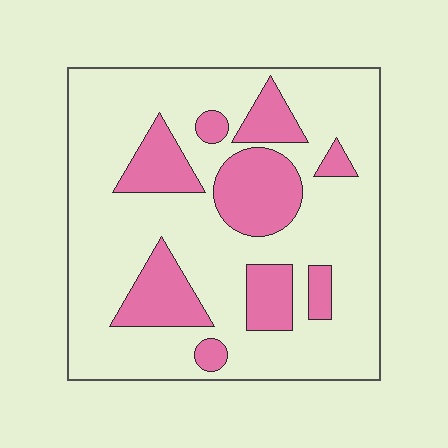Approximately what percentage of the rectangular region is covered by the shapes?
Approximately 25%.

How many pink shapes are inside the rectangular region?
9.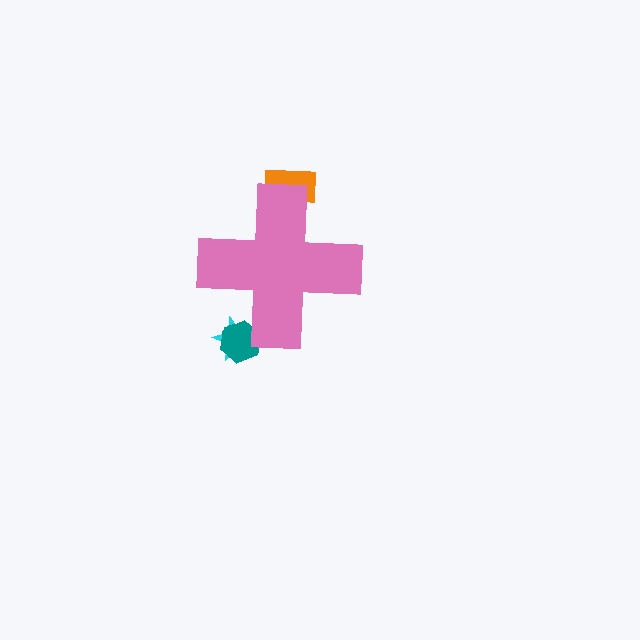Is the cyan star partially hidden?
Yes, the cyan star is partially hidden behind the pink cross.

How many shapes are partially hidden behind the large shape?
3 shapes are partially hidden.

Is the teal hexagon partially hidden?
Yes, the teal hexagon is partially hidden behind the pink cross.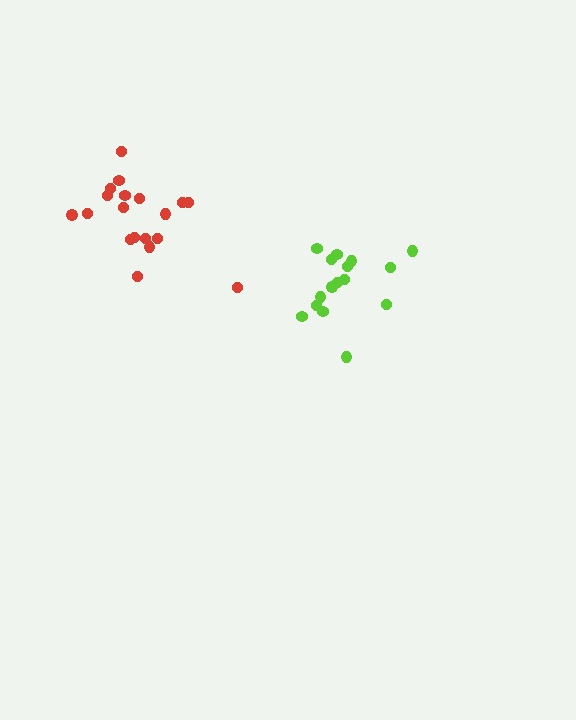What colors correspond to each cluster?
The clusters are colored: red, lime.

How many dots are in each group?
Group 1: 19 dots, Group 2: 16 dots (35 total).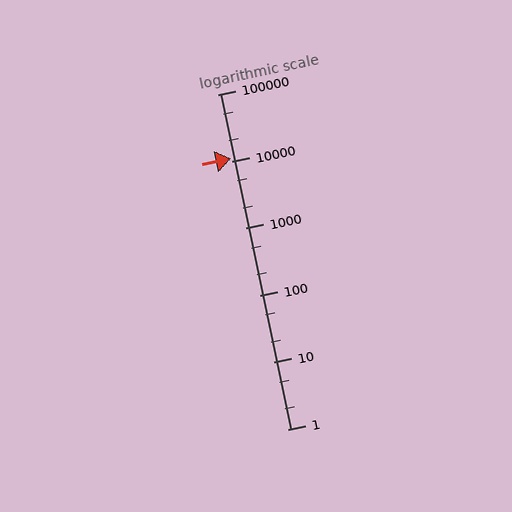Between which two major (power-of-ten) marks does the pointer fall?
The pointer is between 10000 and 100000.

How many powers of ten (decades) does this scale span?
The scale spans 5 decades, from 1 to 100000.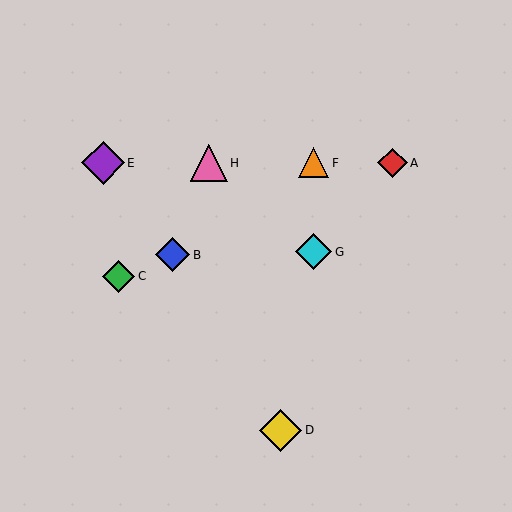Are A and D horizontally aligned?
No, A is at y≈163 and D is at y≈430.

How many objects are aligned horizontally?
4 objects (A, E, F, H) are aligned horizontally.